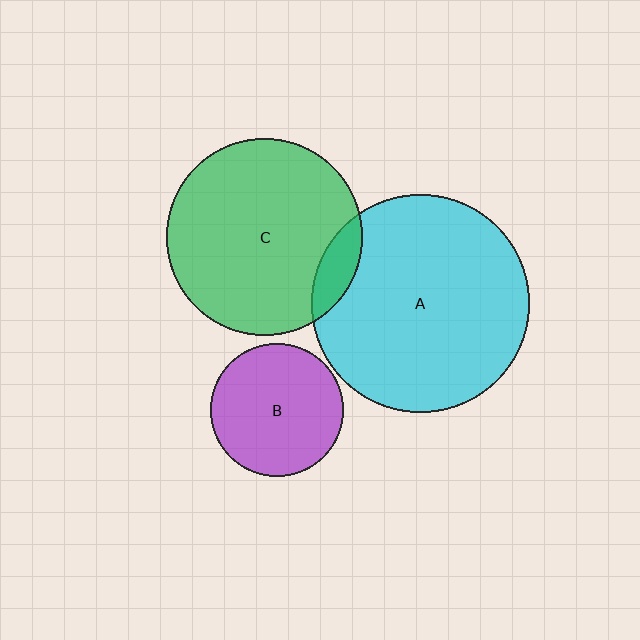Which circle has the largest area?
Circle A (cyan).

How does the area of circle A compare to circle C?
Approximately 1.2 times.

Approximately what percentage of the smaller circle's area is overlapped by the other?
Approximately 10%.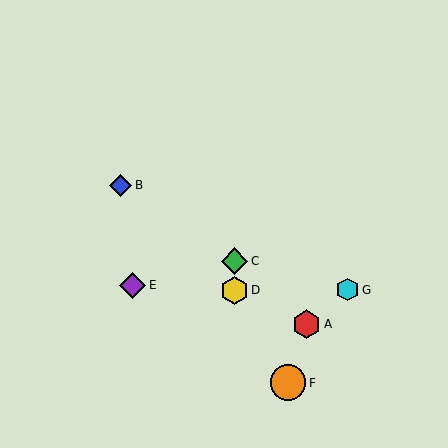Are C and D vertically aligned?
Yes, both are at x≈234.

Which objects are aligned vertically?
Objects C, D are aligned vertically.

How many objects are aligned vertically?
2 objects (C, D) are aligned vertically.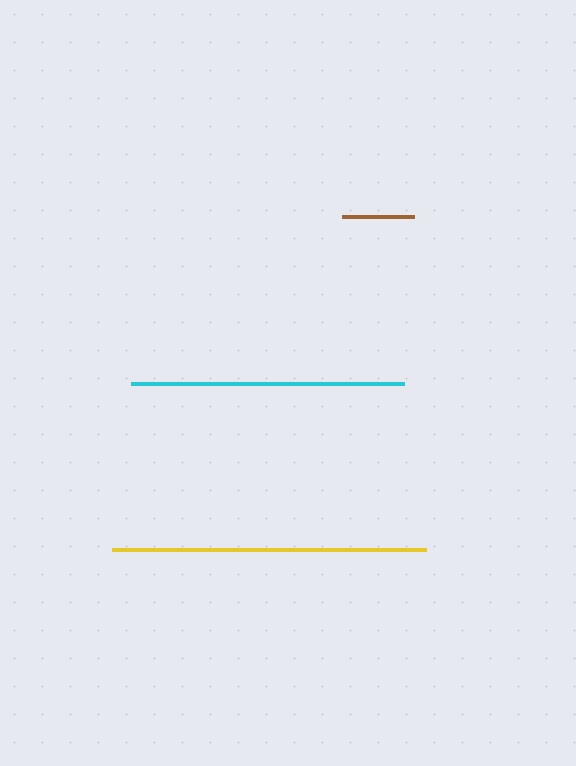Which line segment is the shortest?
The brown line is the shortest at approximately 71 pixels.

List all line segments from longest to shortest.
From longest to shortest: yellow, cyan, brown.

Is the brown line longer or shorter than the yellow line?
The yellow line is longer than the brown line.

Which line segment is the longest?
The yellow line is the longest at approximately 313 pixels.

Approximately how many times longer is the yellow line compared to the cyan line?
The yellow line is approximately 1.1 times the length of the cyan line.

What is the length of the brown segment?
The brown segment is approximately 71 pixels long.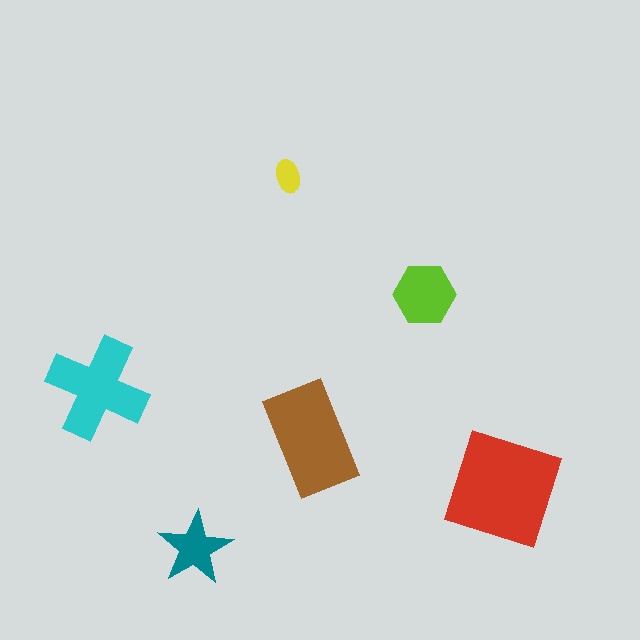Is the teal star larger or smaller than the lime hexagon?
Smaller.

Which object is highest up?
The yellow ellipse is topmost.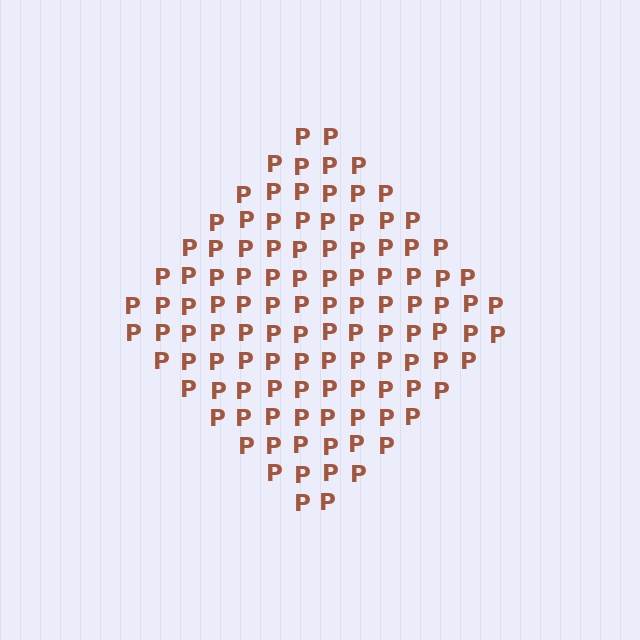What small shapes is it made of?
It is made of small letter P's.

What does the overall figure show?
The overall figure shows a diamond.